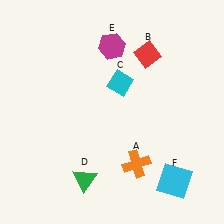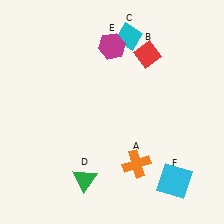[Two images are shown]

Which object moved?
The cyan diamond (C) moved up.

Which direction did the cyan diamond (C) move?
The cyan diamond (C) moved up.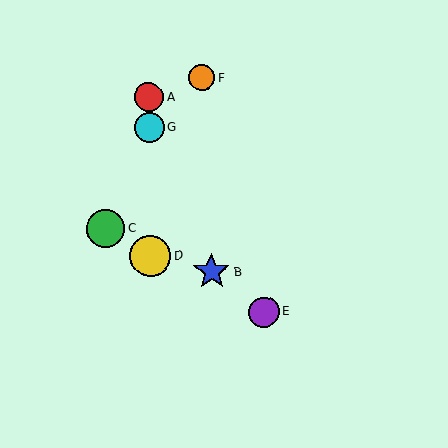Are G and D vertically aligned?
Yes, both are at x≈149.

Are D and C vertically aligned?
No, D is at x≈151 and C is at x≈106.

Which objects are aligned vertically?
Objects A, D, G are aligned vertically.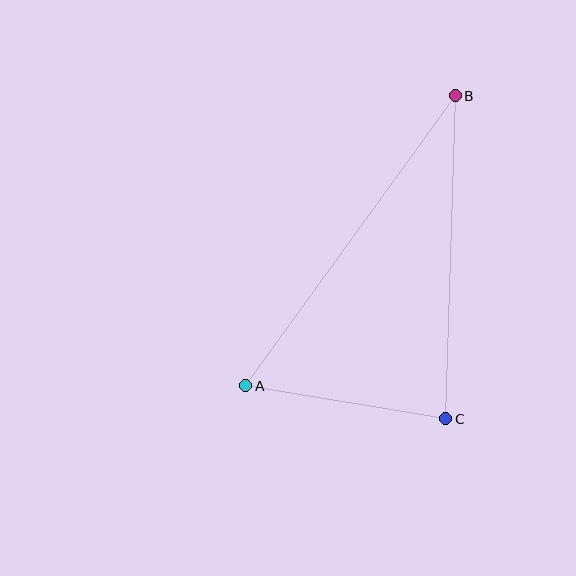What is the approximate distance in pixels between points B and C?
The distance between B and C is approximately 323 pixels.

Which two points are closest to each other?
Points A and C are closest to each other.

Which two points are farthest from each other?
Points A and B are farthest from each other.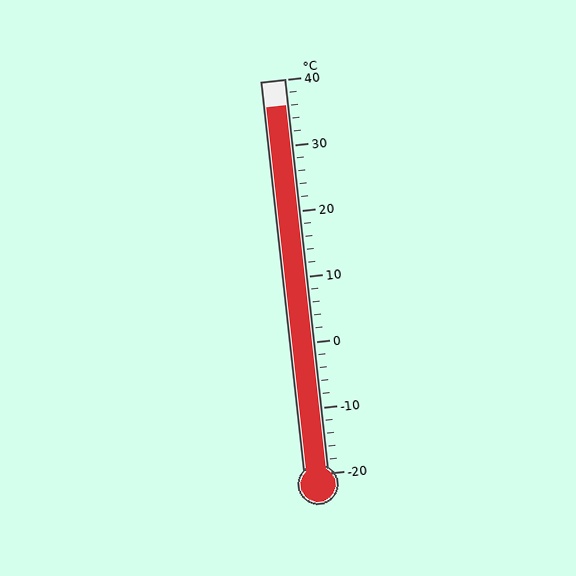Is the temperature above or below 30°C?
The temperature is above 30°C.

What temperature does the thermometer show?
The thermometer shows approximately 36°C.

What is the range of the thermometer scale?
The thermometer scale ranges from -20°C to 40°C.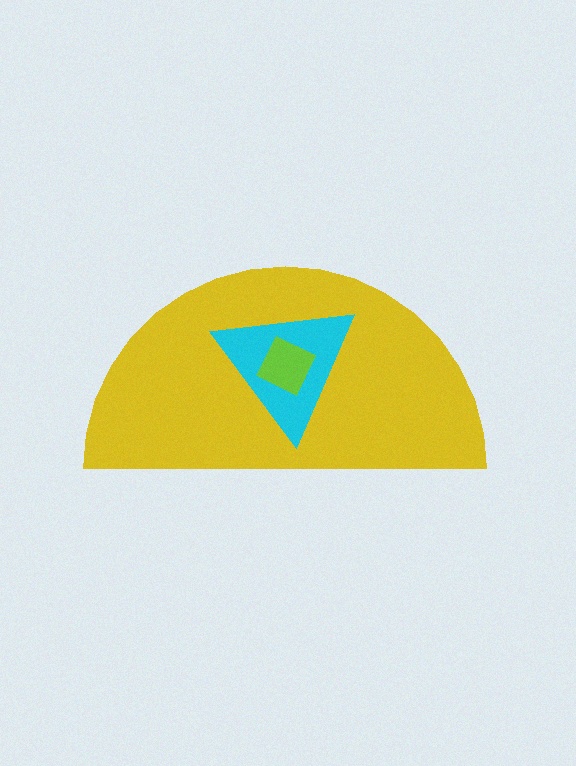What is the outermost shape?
The yellow semicircle.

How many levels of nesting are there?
3.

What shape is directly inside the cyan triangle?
The lime square.